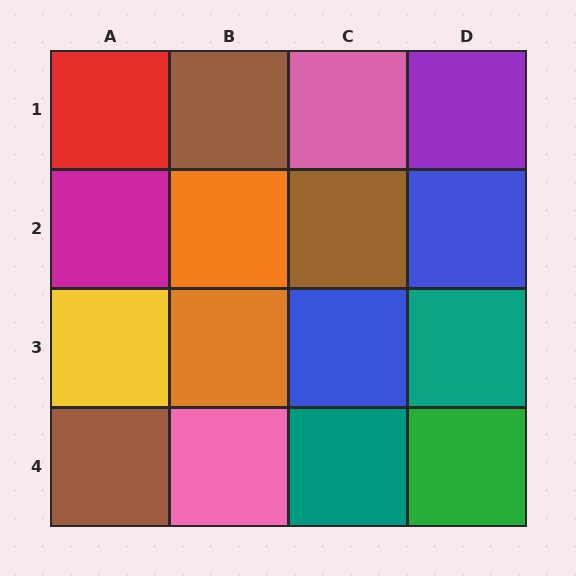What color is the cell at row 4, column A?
Brown.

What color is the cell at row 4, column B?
Pink.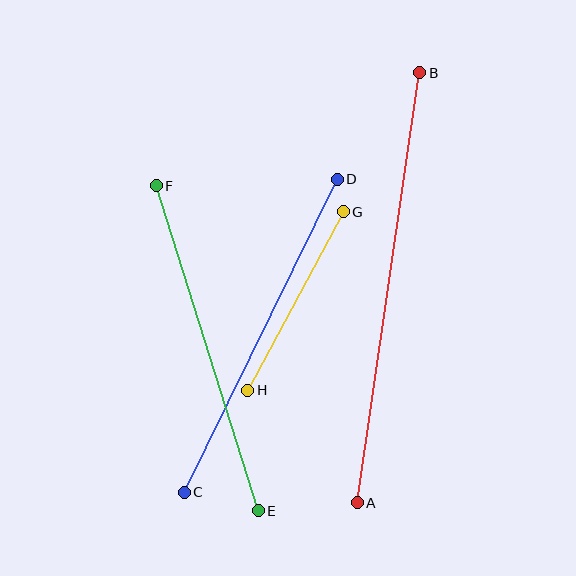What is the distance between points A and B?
The distance is approximately 434 pixels.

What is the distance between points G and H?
The distance is approximately 202 pixels.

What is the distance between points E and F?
The distance is approximately 341 pixels.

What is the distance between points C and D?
The distance is approximately 349 pixels.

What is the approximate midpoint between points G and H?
The midpoint is at approximately (295, 301) pixels.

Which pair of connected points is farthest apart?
Points A and B are farthest apart.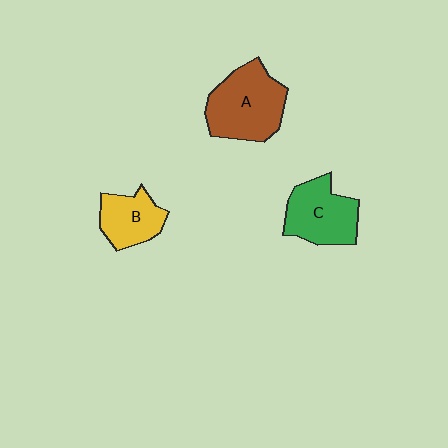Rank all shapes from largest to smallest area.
From largest to smallest: A (brown), C (green), B (yellow).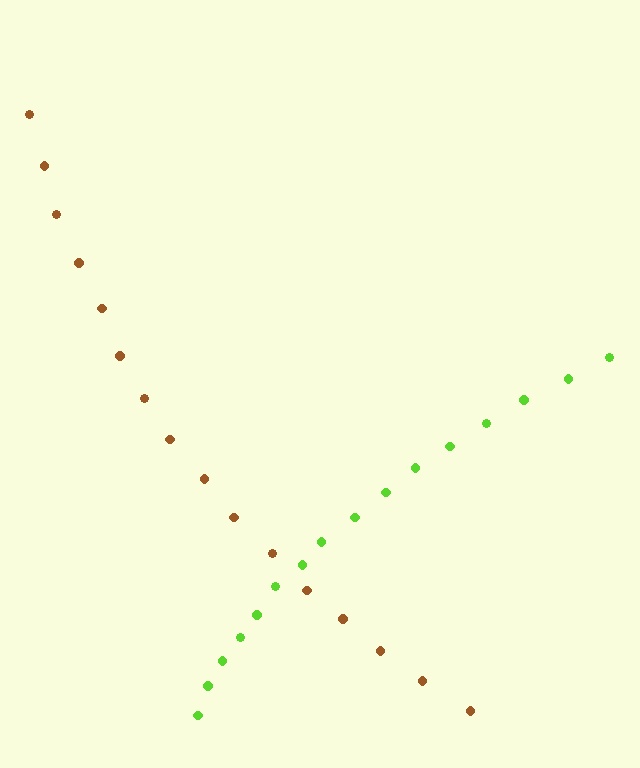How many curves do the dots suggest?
There are 2 distinct paths.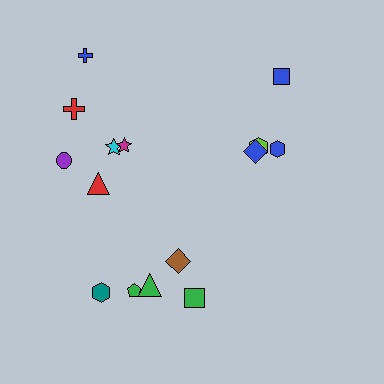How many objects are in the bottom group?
There are 5 objects.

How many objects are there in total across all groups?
There are 15 objects.